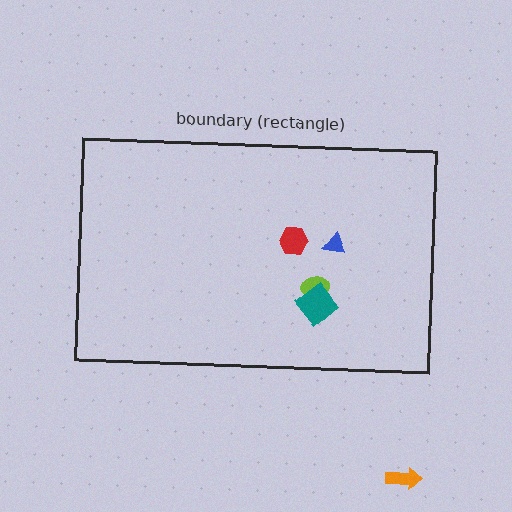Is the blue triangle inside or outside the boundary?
Inside.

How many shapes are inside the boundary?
4 inside, 1 outside.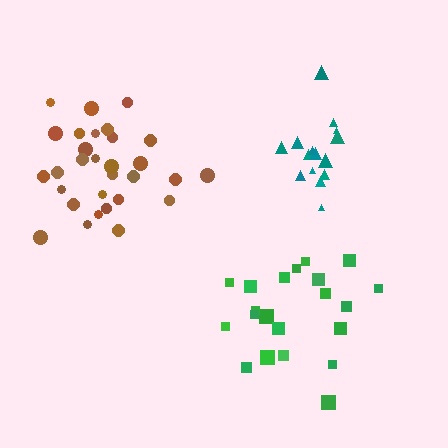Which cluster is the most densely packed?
Brown.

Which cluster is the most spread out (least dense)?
Green.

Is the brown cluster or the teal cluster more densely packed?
Brown.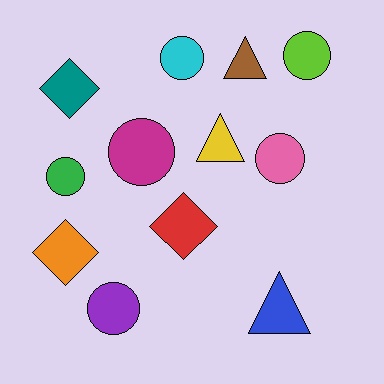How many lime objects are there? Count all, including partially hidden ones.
There is 1 lime object.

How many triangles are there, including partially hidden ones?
There are 3 triangles.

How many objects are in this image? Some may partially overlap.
There are 12 objects.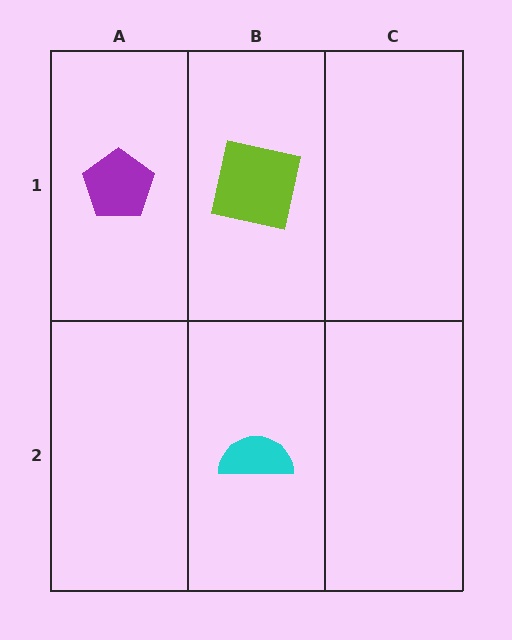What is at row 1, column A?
A purple pentagon.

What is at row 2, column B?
A cyan semicircle.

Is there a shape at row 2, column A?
No, that cell is empty.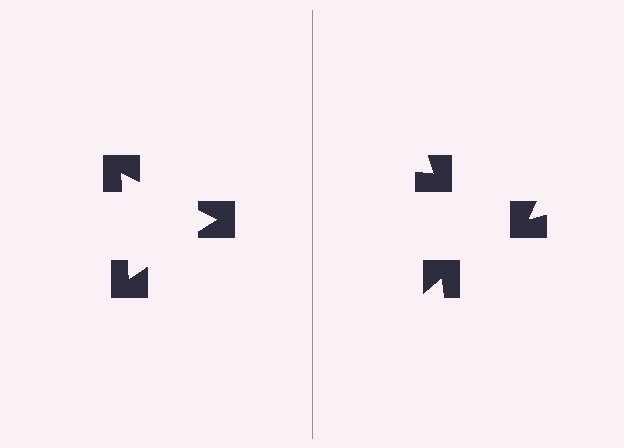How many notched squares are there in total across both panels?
6 — 3 on each side.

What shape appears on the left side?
An illusory triangle.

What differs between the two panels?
The notched squares are positioned identically on both sides; only the wedge orientations differ. On the left they align to a triangle; on the right they are misaligned.